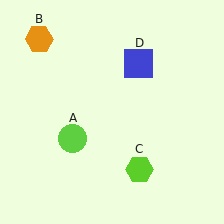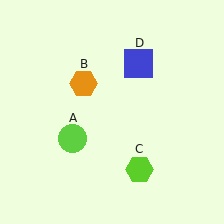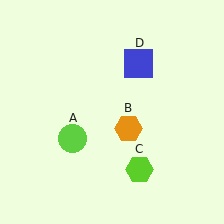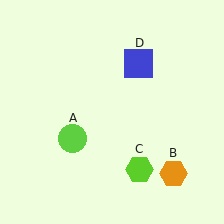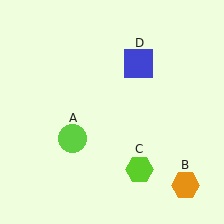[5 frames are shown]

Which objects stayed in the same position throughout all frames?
Lime circle (object A) and lime hexagon (object C) and blue square (object D) remained stationary.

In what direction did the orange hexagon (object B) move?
The orange hexagon (object B) moved down and to the right.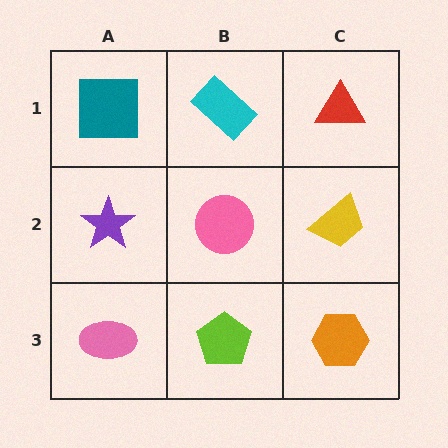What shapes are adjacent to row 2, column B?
A cyan rectangle (row 1, column B), a lime pentagon (row 3, column B), a purple star (row 2, column A), a yellow trapezoid (row 2, column C).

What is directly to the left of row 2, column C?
A pink circle.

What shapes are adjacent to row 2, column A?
A teal square (row 1, column A), a pink ellipse (row 3, column A), a pink circle (row 2, column B).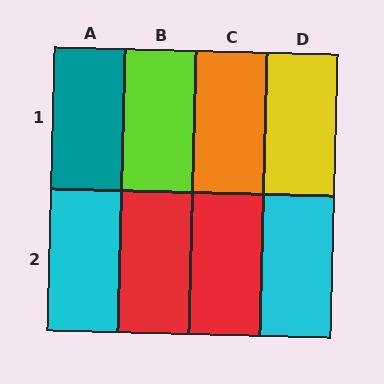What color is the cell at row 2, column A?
Cyan.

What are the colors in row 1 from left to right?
Teal, lime, orange, yellow.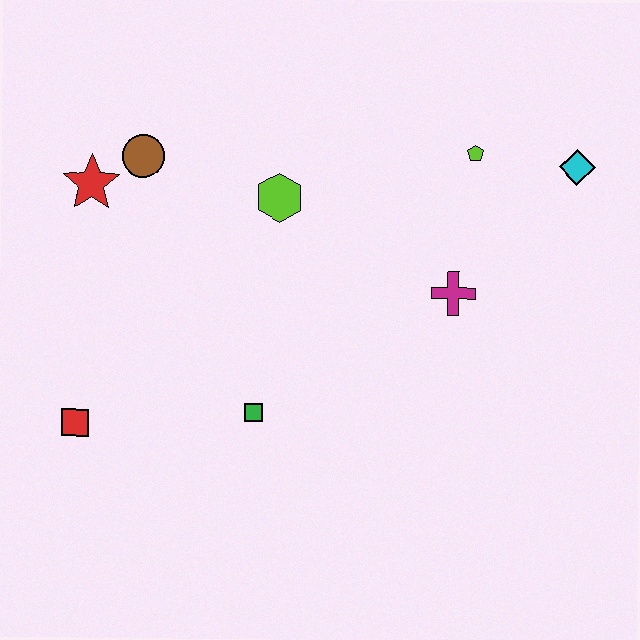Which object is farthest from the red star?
The cyan diamond is farthest from the red star.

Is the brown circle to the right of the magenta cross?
No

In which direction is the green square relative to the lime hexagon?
The green square is below the lime hexagon.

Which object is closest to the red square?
The green square is closest to the red square.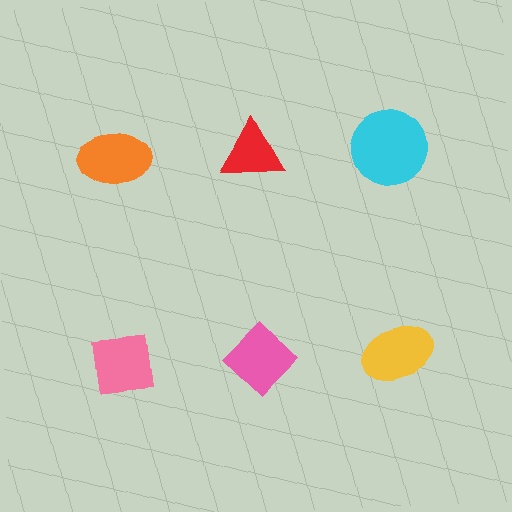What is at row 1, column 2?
A red triangle.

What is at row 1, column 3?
A cyan circle.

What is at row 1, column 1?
An orange ellipse.